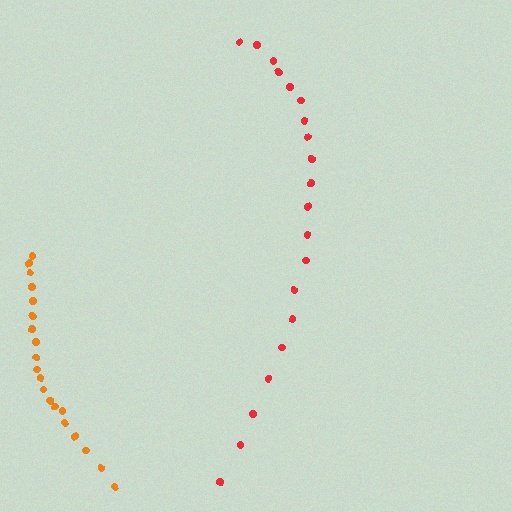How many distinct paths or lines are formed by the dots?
There are 2 distinct paths.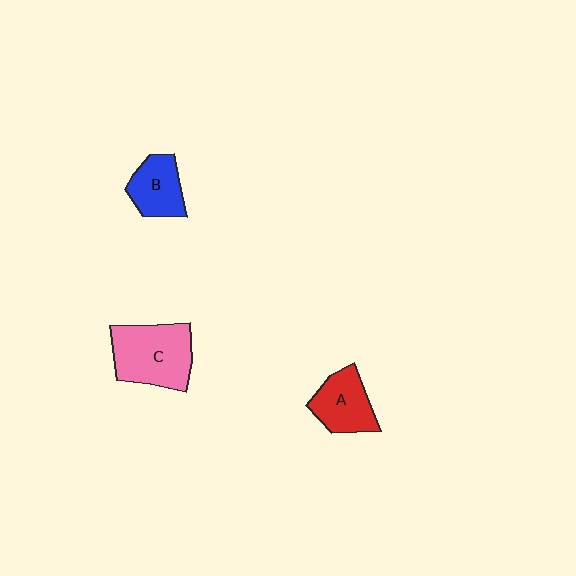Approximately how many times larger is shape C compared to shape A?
Approximately 1.5 times.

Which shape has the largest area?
Shape C (pink).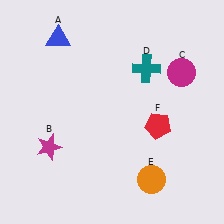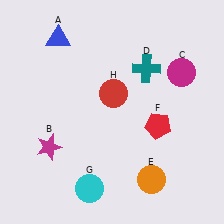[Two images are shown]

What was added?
A cyan circle (G), a red circle (H) were added in Image 2.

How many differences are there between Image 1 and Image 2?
There are 2 differences between the two images.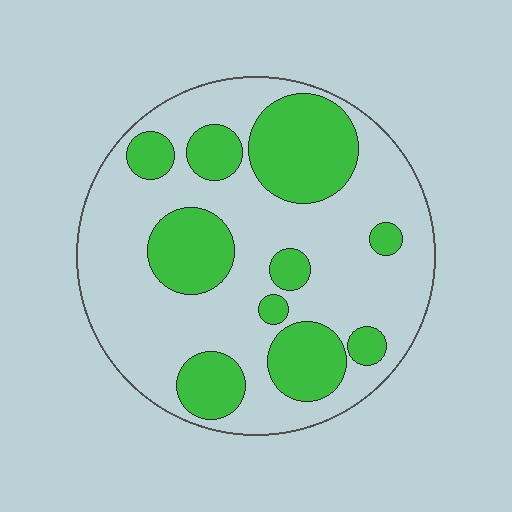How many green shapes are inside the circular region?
10.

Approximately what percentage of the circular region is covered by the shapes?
Approximately 35%.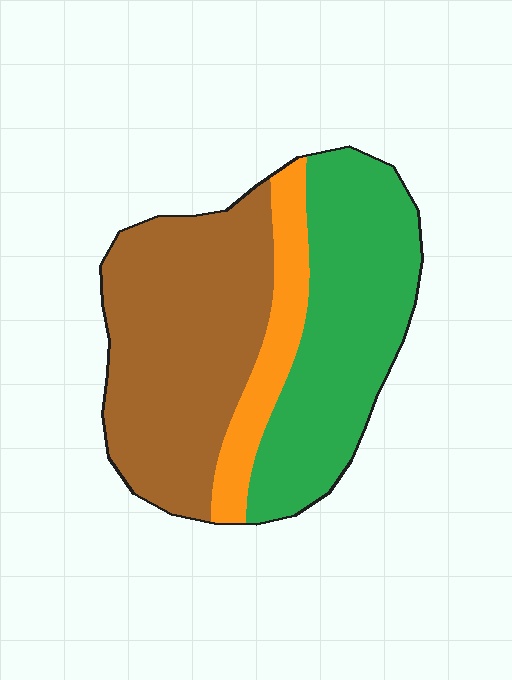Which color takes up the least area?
Orange, at roughly 15%.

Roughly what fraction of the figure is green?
Green takes up between a third and a half of the figure.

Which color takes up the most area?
Brown, at roughly 45%.